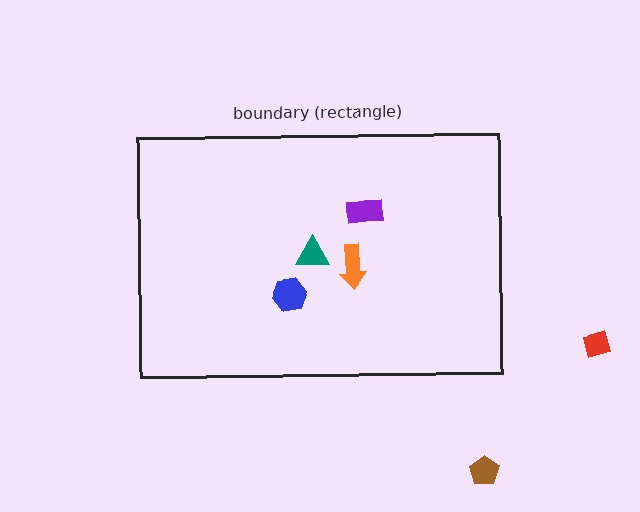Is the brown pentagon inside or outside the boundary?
Outside.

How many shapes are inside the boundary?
4 inside, 2 outside.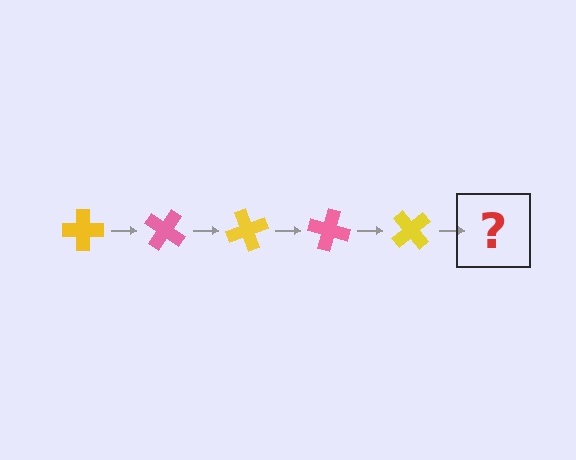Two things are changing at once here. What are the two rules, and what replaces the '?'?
The two rules are that it rotates 35 degrees each step and the color cycles through yellow and pink. The '?' should be a pink cross, rotated 175 degrees from the start.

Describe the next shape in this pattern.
It should be a pink cross, rotated 175 degrees from the start.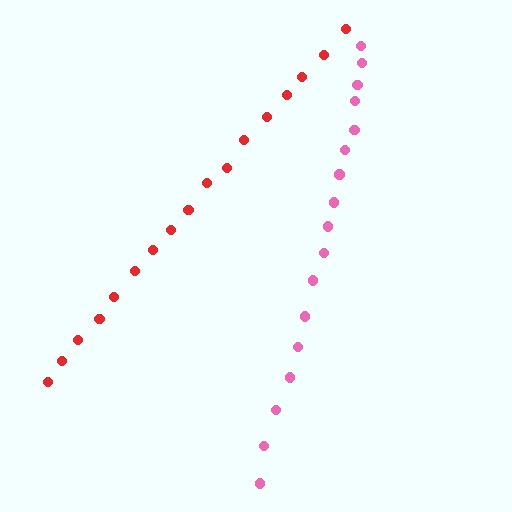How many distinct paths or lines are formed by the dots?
There are 2 distinct paths.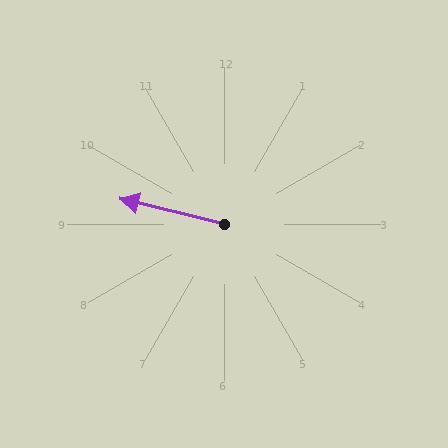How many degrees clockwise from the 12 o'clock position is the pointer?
Approximately 283 degrees.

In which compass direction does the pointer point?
West.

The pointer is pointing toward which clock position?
Roughly 9 o'clock.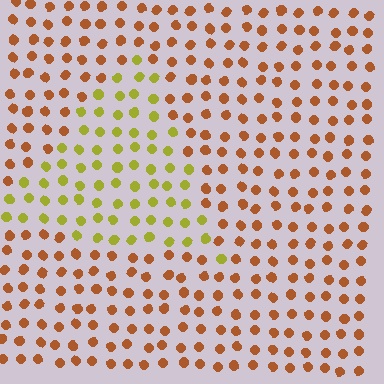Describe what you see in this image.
The image is filled with small brown elements in a uniform arrangement. A triangle-shaped region is visible where the elements are tinted to a slightly different hue, forming a subtle color boundary.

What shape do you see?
I see a triangle.